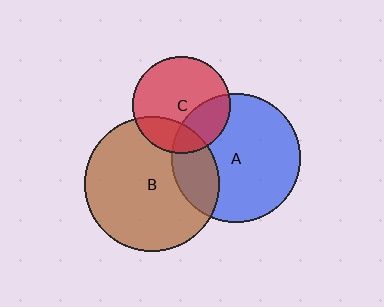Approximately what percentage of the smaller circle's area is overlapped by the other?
Approximately 30%.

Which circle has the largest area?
Circle B (brown).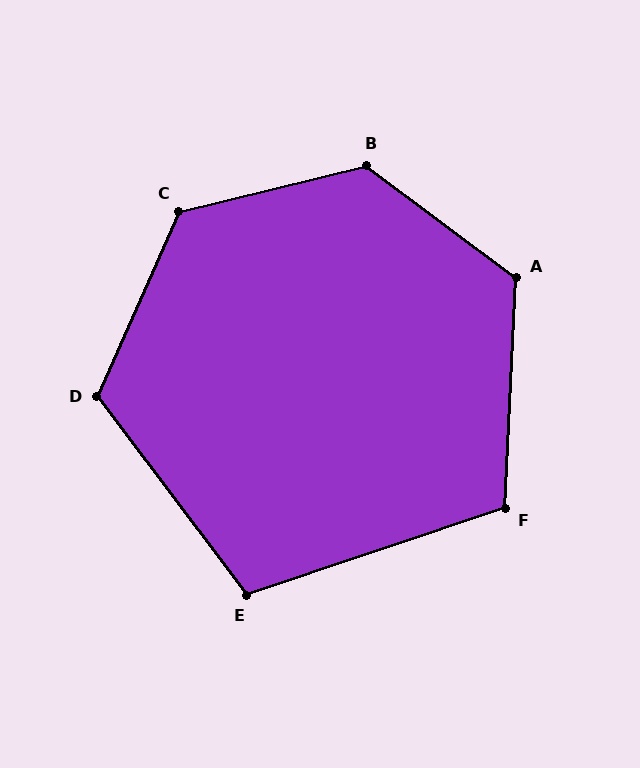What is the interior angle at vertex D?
Approximately 119 degrees (obtuse).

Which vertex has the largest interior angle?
B, at approximately 130 degrees.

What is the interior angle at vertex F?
Approximately 111 degrees (obtuse).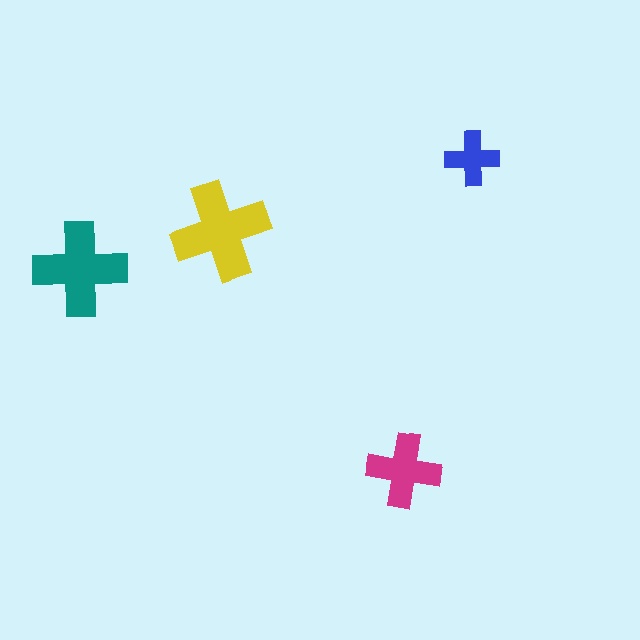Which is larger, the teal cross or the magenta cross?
The teal one.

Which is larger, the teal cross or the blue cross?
The teal one.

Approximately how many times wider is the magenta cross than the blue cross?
About 1.5 times wider.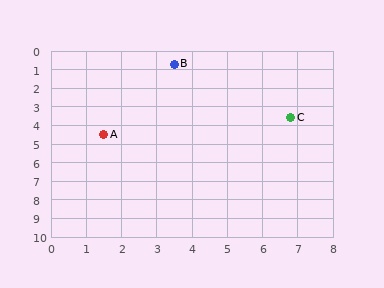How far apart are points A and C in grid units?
Points A and C are about 5.4 grid units apart.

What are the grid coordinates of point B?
Point B is at approximately (3.5, 0.7).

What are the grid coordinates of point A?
Point A is at approximately (1.5, 4.5).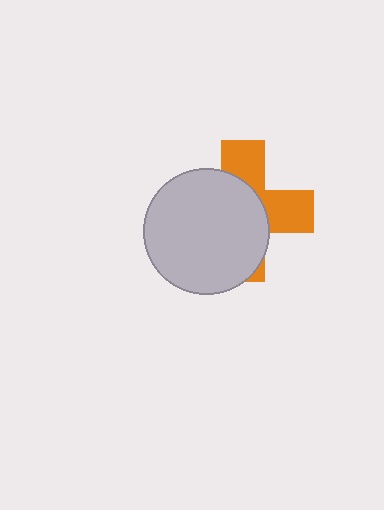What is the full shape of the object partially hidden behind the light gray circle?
The partially hidden object is an orange cross.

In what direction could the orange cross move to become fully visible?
The orange cross could move right. That would shift it out from behind the light gray circle entirely.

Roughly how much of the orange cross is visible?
A small part of it is visible (roughly 39%).